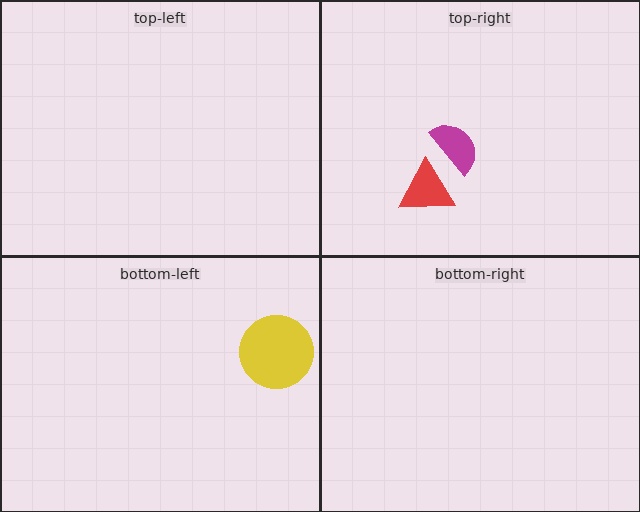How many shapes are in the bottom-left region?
1.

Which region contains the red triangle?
The top-right region.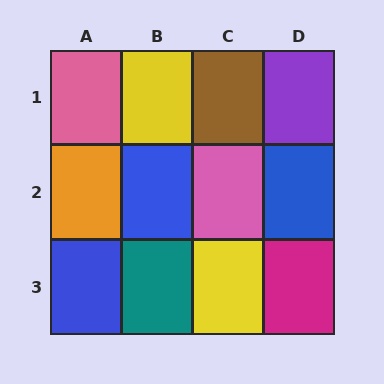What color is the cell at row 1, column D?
Purple.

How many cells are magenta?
1 cell is magenta.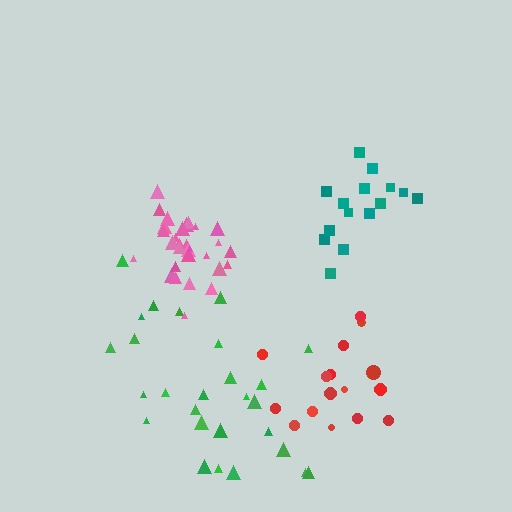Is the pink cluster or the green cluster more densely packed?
Pink.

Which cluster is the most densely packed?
Pink.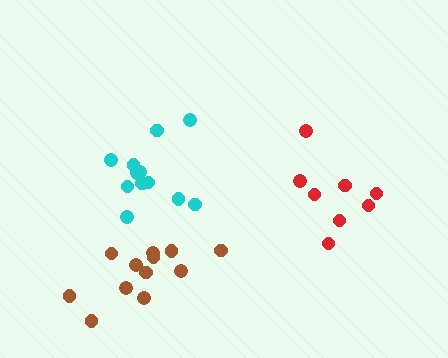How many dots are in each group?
Group 1: 12 dots, Group 2: 8 dots, Group 3: 12 dots (32 total).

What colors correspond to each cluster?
The clusters are colored: brown, red, cyan.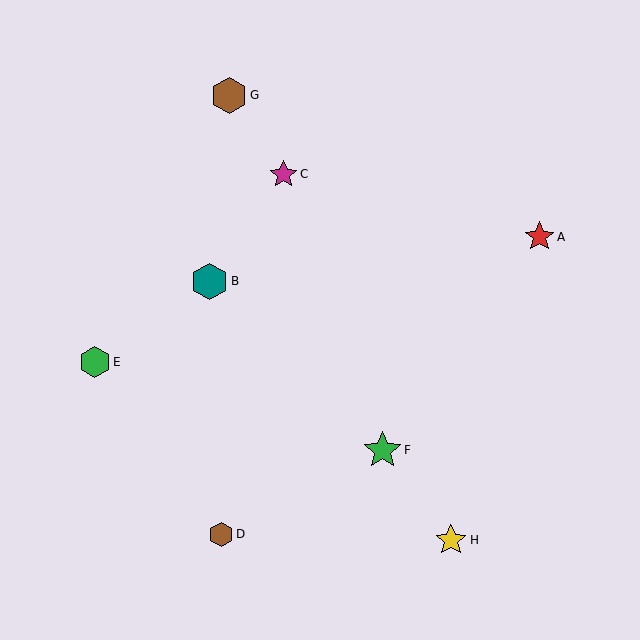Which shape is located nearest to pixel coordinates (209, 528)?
The brown hexagon (labeled D) at (221, 534) is nearest to that location.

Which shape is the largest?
The green star (labeled F) is the largest.